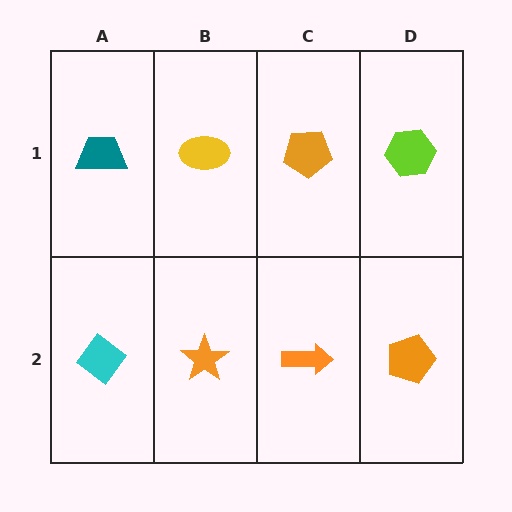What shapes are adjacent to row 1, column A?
A cyan diamond (row 2, column A), a yellow ellipse (row 1, column B).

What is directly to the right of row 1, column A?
A yellow ellipse.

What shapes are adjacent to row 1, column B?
An orange star (row 2, column B), a teal trapezoid (row 1, column A), an orange pentagon (row 1, column C).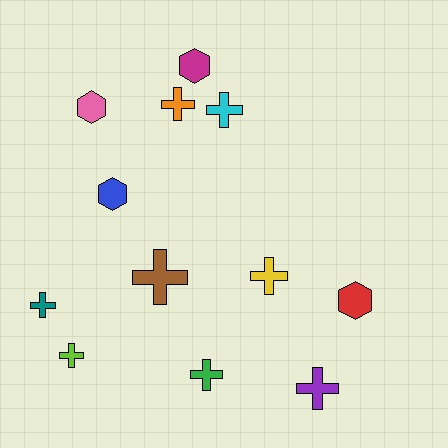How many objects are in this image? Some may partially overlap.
There are 12 objects.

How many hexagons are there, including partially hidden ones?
There are 4 hexagons.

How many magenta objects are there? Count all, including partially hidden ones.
There is 1 magenta object.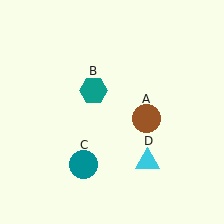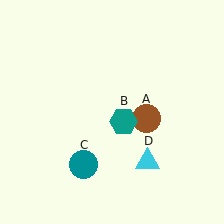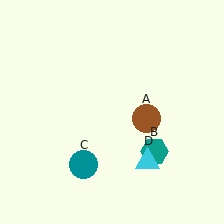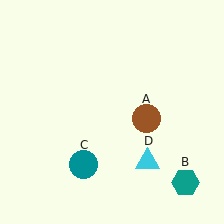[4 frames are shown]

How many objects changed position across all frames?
1 object changed position: teal hexagon (object B).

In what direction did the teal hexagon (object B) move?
The teal hexagon (object B) moved down and to the right.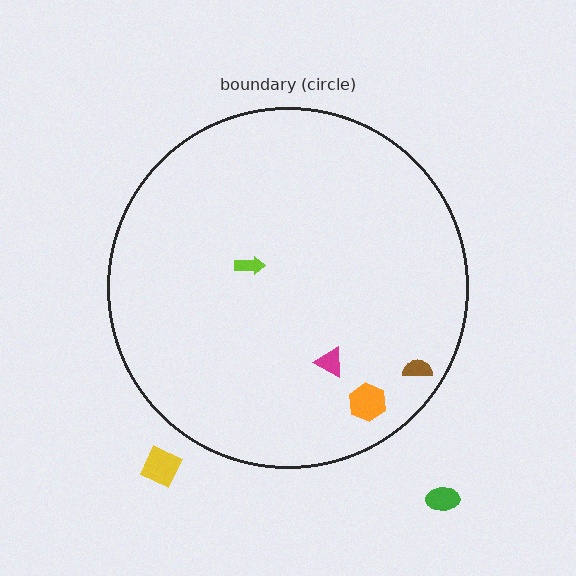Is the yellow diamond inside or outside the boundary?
Outside.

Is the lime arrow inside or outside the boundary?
Inside.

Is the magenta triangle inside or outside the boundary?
Inside.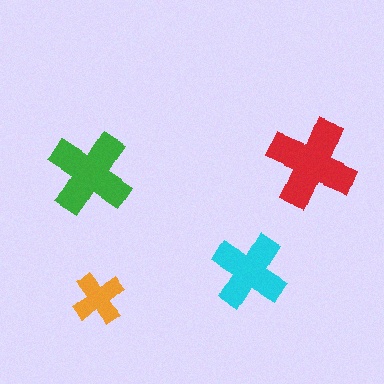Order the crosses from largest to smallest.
the red one, the green one, the cyan one, the orange one.